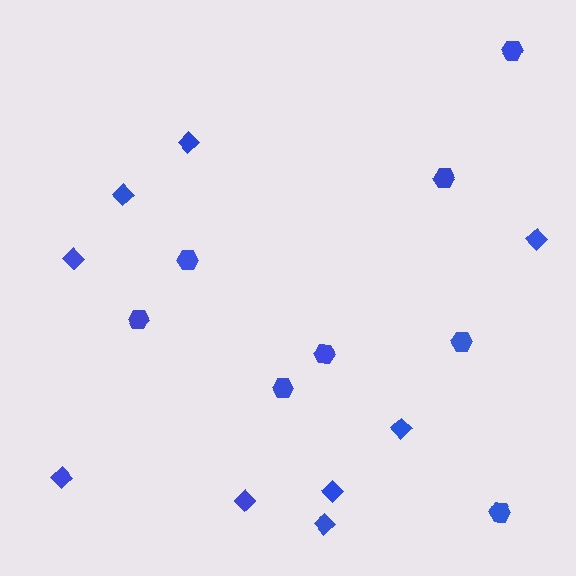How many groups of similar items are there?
There are 2 groups: one group of diamonds (9) and one group of hexagons (8).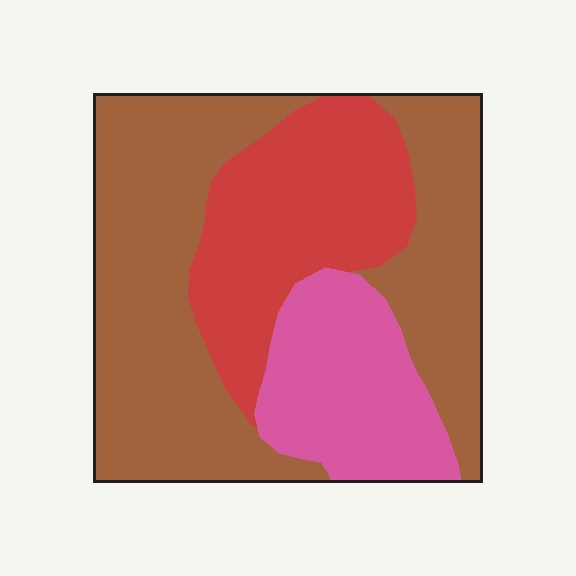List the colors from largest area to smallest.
From largest to smallest: brown, red, pink.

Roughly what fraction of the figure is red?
Red takes up about one quarter (1/4) of the figure.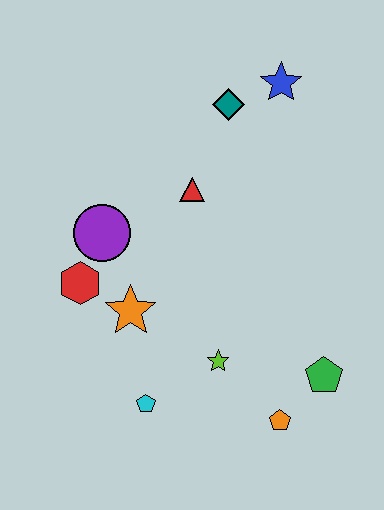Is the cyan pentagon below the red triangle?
Yes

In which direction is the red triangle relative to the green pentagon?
The red triangle is above the green pentagon.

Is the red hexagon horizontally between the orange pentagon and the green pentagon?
No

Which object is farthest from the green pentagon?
The blue star is farthest from the green pentagon.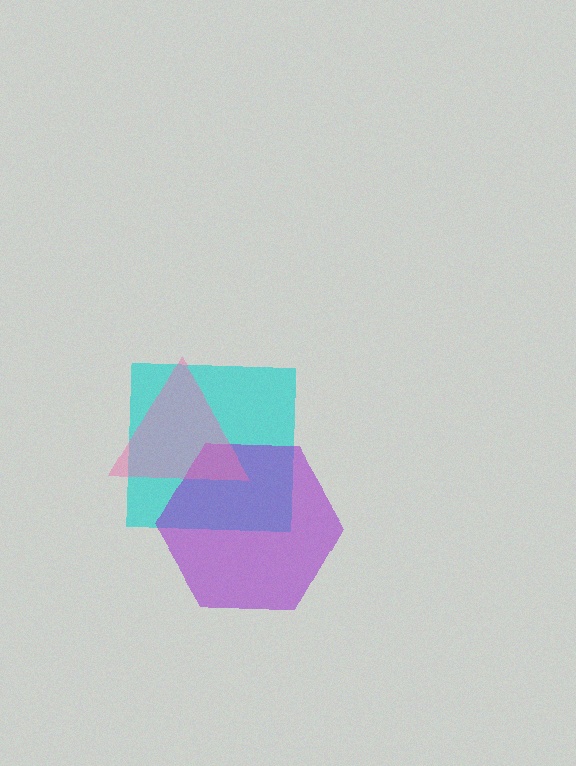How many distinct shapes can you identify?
There are 3 distinct shapes: a cyan square, a purple hexagon, a pink triangle.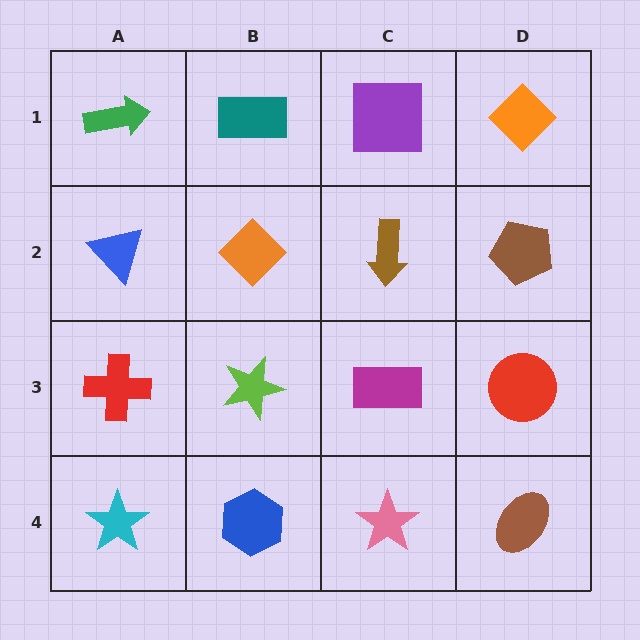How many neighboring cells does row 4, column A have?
2.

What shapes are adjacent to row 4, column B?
A lime star (row 3, column B), a cyan star (row 4, column A), a pink star (row 4, column C).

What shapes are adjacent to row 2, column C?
A purple square (row 1, column C), a magenta rectangle (row 3, column C), an orange diamond (row 2, column B), a brown pentagon (row 2, column D).